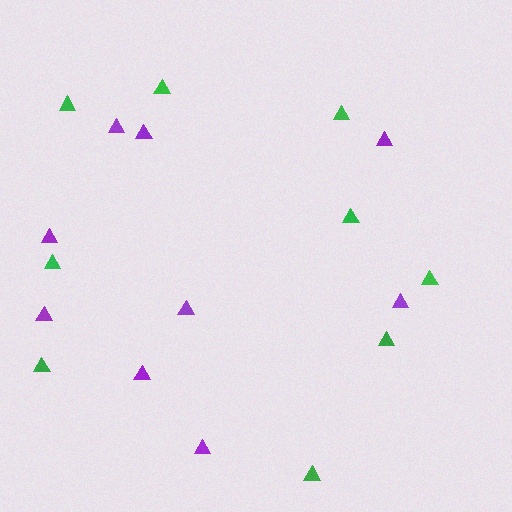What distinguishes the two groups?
There are 2 groups: one group of purple triangles (9) and one group of green triangles (9).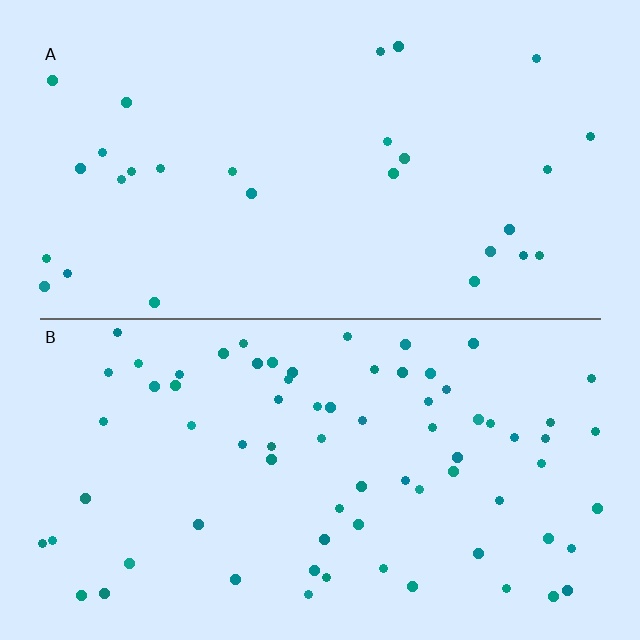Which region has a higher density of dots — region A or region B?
B (the bottom).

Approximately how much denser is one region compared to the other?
Approximately 2.6× — region B over region A.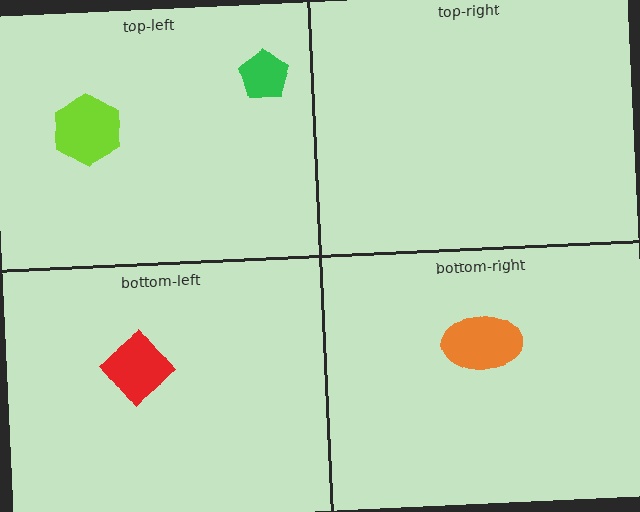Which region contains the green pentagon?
The top-left region.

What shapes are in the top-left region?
The lime hexagon, the green pentagon.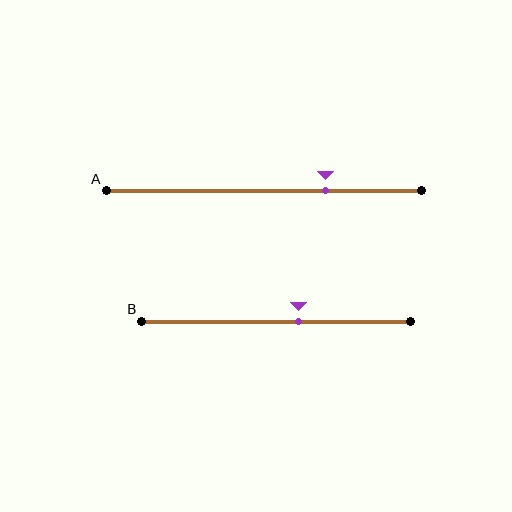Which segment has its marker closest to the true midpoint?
Segment B has its marker closest to the true midpoint.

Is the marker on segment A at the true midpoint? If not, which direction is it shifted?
No, the marker on segment A is shifted to the right by about 20% of the segment length.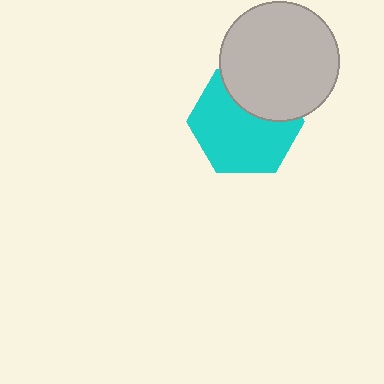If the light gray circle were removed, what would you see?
You would see the complete cyan hexagon.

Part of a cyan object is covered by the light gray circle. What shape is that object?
It is a hexagon.